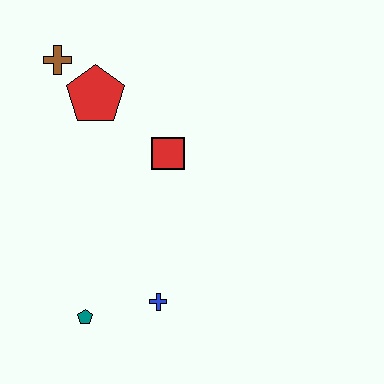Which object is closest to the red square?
The red pentagon is closest to the red square.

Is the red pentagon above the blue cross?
Yes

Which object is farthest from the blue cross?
The brown cross is farthest from the blue cross.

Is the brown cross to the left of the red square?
Yes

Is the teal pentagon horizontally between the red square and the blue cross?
No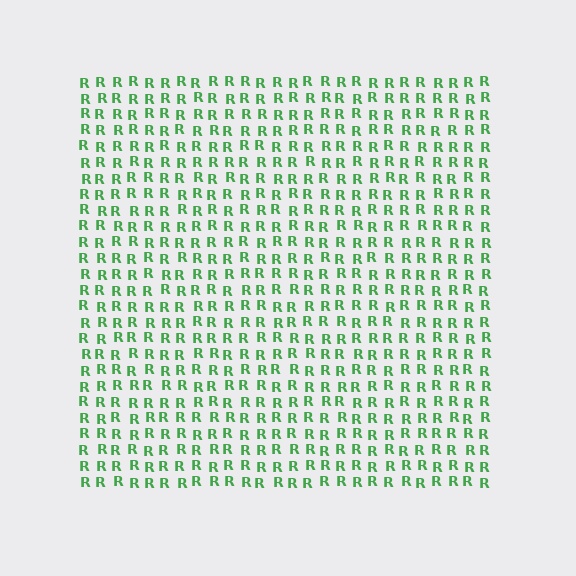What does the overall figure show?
The overall figure shows a square.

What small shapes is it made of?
It is made of small letter R's.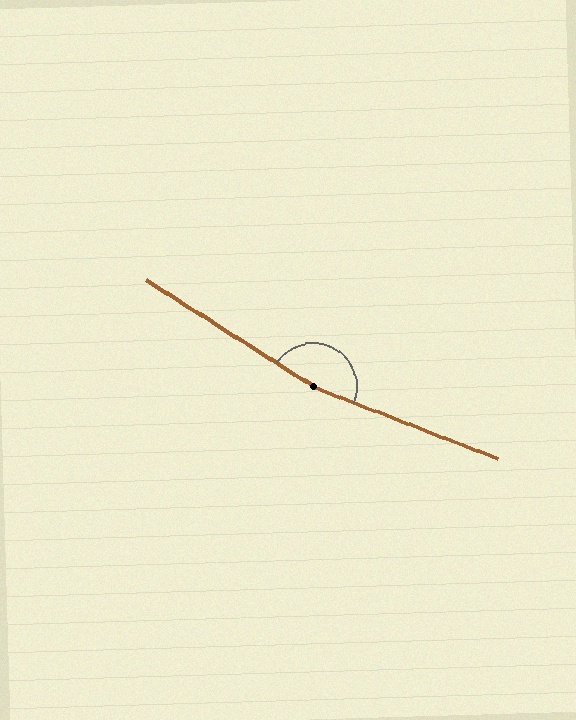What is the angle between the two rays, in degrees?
Approximately 169 degrees.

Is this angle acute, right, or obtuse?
It is obtuse.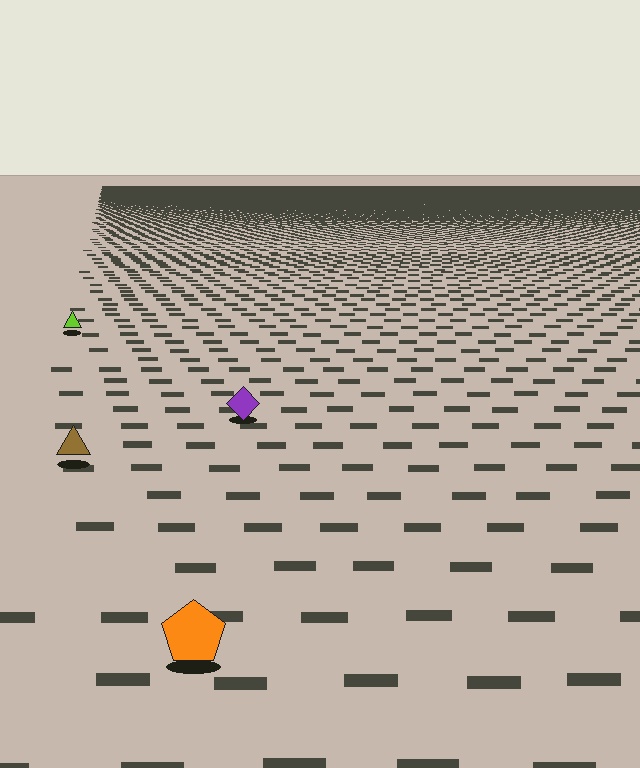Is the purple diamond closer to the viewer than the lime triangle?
Yes. The purple diamond is closer — you can tell from the texture gradient: the ground texture is coarser near it.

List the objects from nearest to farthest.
From nearest to farthest: the orange pentagon, the brown triangle, the purple diamond, the lime triangle.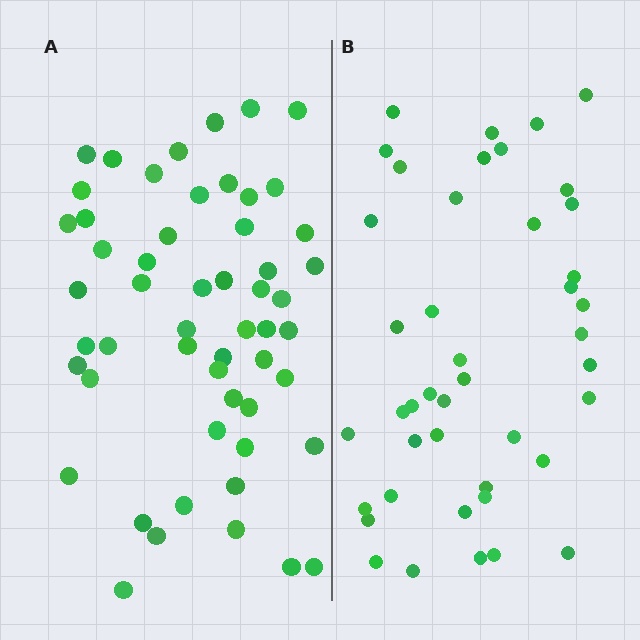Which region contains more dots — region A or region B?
Region A (the left region) has more dots.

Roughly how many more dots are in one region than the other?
Region A has roughly 12 or so more dots than region B.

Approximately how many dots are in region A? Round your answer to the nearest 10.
About 50 dots. (The exact count is 54, which rounds to 50.)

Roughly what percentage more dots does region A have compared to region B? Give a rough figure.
About 25% more.